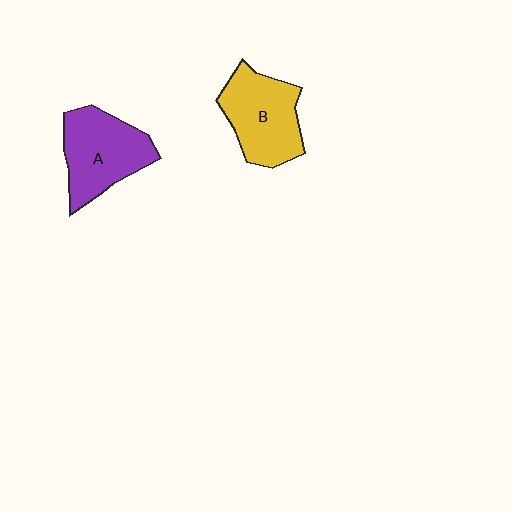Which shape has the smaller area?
Shape B (yellow).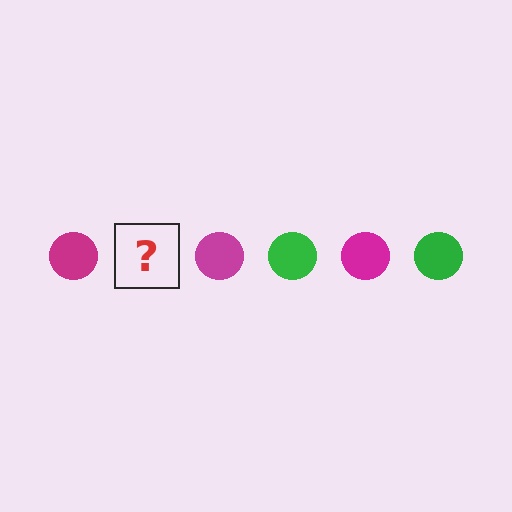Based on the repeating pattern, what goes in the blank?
The blank should be a green circle.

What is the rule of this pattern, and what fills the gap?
The rule is that the pattern cycles through magenta, green circles. The gap should be filled with a green circle.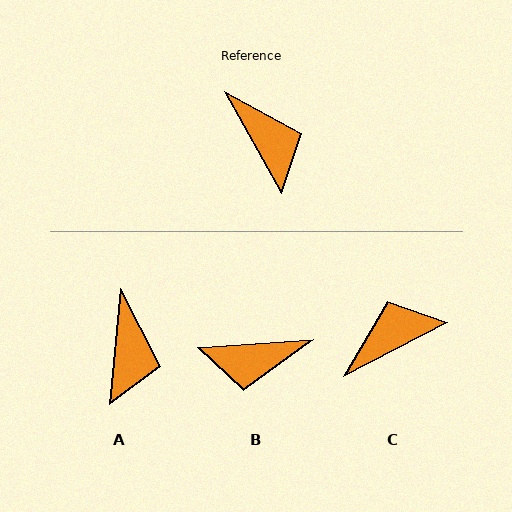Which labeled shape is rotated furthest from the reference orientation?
B, about 115 degrees away.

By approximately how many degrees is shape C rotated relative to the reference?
Approximately 88 degrees counter-clockwise.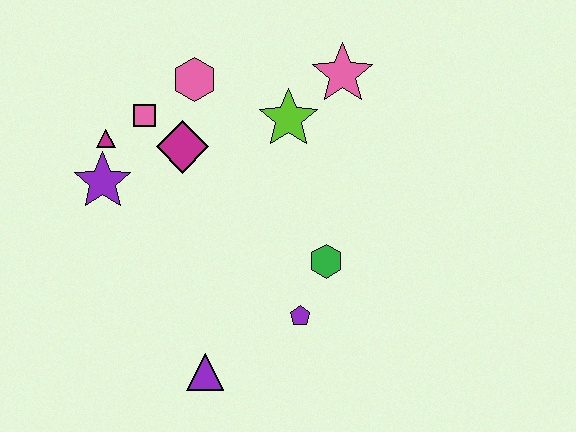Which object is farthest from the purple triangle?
The pink star is farthest from the purple triangle.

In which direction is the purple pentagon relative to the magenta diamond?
The purple pentagon is below the magenta diamond.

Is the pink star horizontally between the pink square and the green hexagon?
No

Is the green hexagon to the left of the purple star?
No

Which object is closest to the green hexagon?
The purple pentagon is closest to the green hexagon.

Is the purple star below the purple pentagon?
No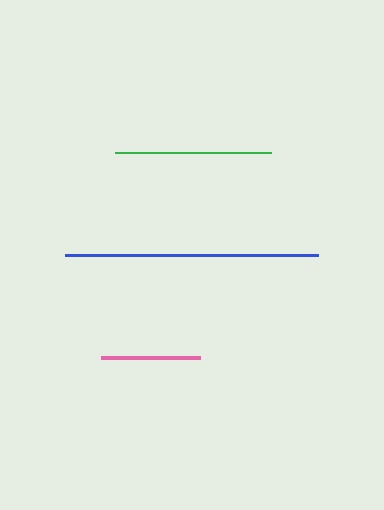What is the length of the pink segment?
The pink segment is approximately 99 pixels long.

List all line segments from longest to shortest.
From longest to shortest: blue, green, pink.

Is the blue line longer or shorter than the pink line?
The blue line is longer than the pink line.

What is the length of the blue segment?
The blue segment is approximately 252 pixels long.